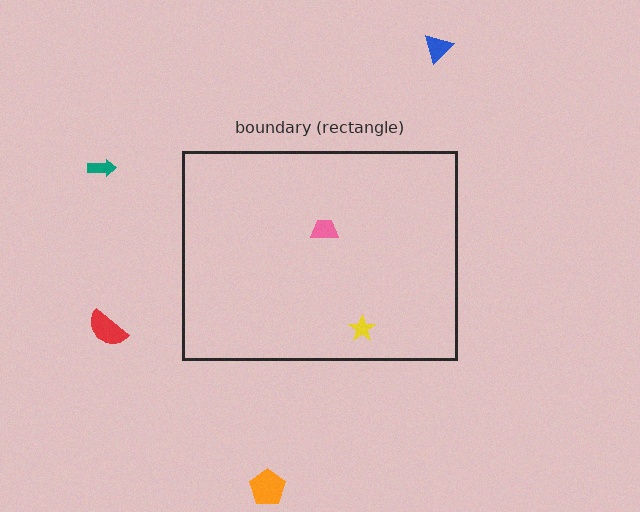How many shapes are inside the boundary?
2 inside, 4 outside.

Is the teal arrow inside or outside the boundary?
Outside.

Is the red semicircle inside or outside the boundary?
Outside.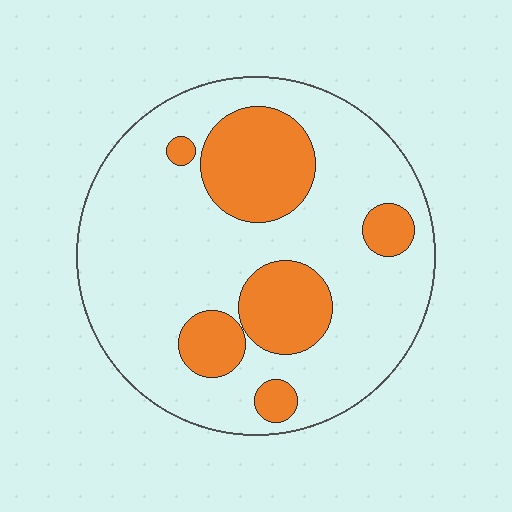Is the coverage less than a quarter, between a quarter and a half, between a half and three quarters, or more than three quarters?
Between a quarter and a half.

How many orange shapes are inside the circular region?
6.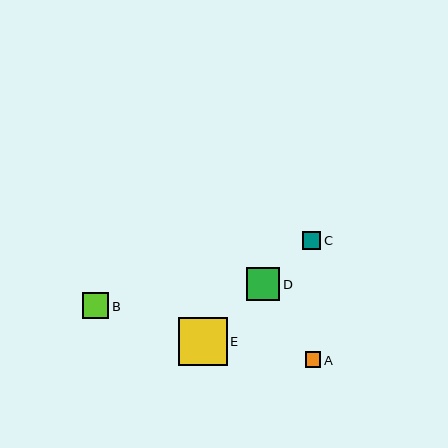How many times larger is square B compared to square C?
Square B is approximately 1.4 times the size of square C.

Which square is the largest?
Square E is the largest with a size of approximately 48 pixels.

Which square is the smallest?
Square A is the smallest with a size of approximately 15 pixels.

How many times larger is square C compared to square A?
Square C is approximately 1.2 times the size of square A.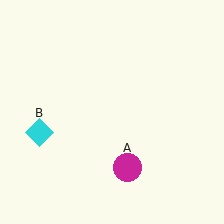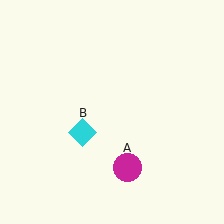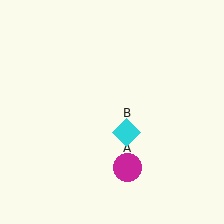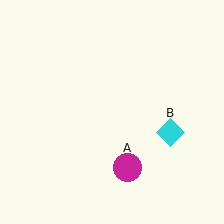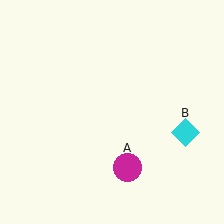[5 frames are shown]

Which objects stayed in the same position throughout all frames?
Magenta circle (object A) remained stationary.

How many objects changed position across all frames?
1 object changed position: cyan diamond (object B).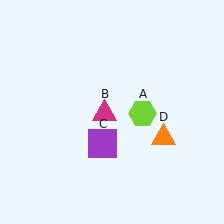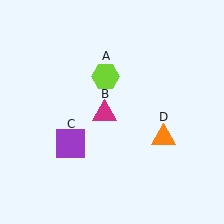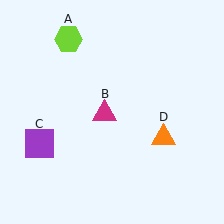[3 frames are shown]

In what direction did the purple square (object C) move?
The purple square (object C) moved left.